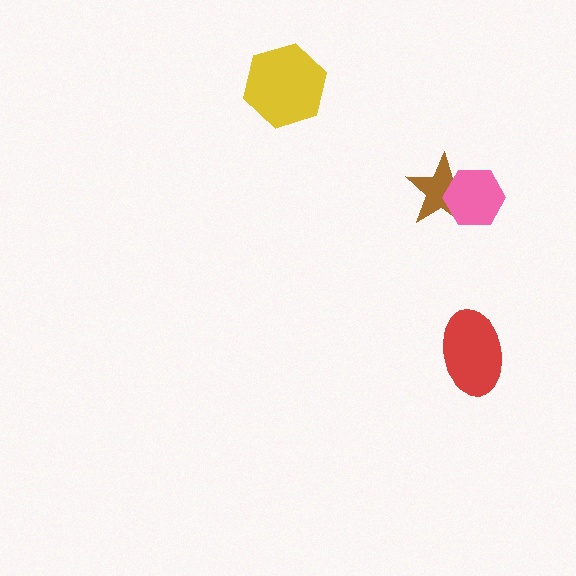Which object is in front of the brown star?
The pink hexagon is in front of the brown star.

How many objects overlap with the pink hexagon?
1 object overlaps with the pink hexagon.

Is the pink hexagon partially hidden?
No, no other shape covers it.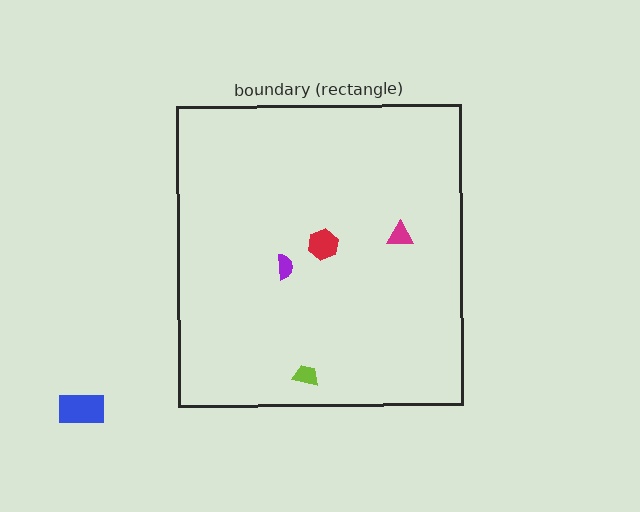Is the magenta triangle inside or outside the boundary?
Inside.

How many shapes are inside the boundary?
4 inside, 1 outside.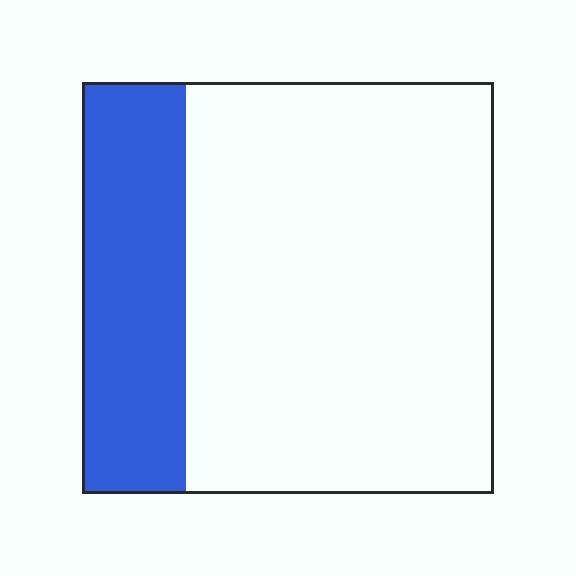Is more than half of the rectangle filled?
No.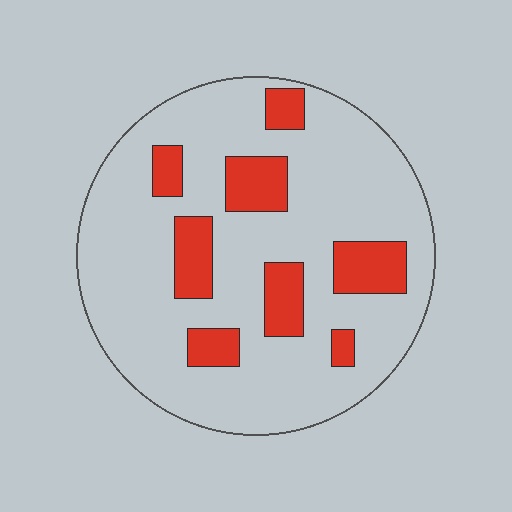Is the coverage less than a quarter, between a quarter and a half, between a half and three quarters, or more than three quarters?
Less than a quarter.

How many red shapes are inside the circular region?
8.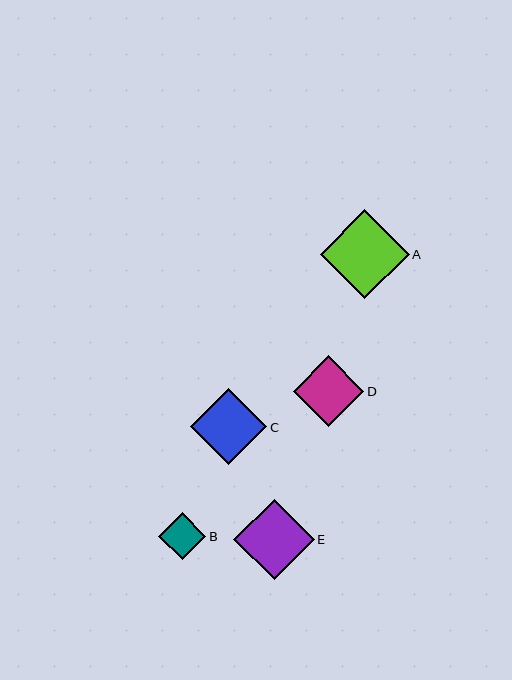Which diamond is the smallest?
Diamond B is the smallest with a size of approximately 47 pixels.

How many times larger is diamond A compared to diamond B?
Diamond A is approximately 1.9 times the size of diamond B.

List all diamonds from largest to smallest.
From largest to smallest: A, E, C, D, B.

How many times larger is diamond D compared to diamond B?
Diamond D is approximately 1.5 times the size of diamond B.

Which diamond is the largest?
Diamond A is the largest with a size of approximately 89 pixels.